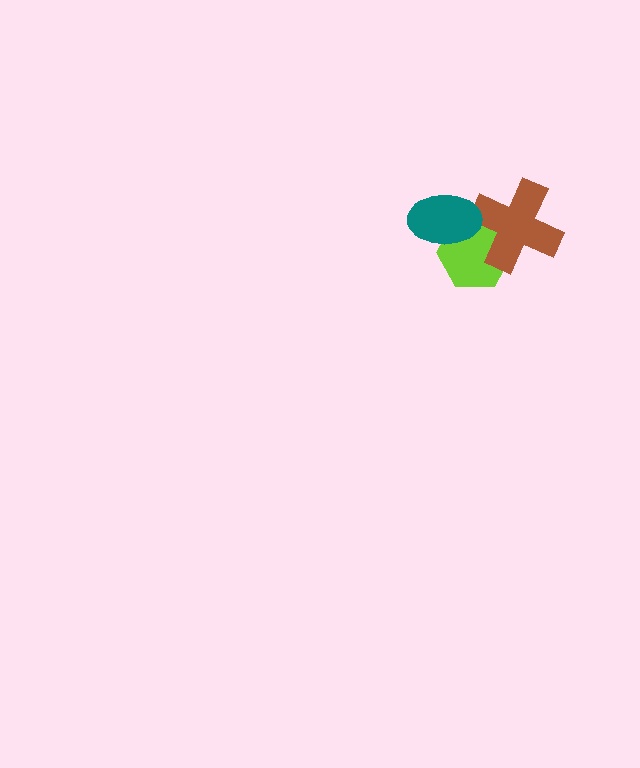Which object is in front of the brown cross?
The teal ellipse is in front of the brown cross.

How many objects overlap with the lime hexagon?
2 objects overlap with the lime hexagon.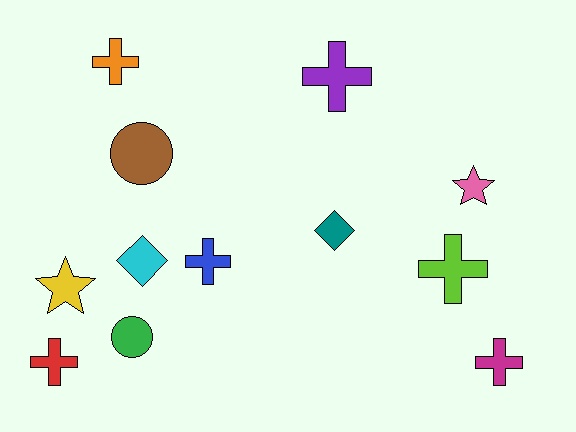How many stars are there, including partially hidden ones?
There are 2 stars.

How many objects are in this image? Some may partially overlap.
There are 12 objects.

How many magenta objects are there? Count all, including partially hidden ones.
There is 1 magenta object.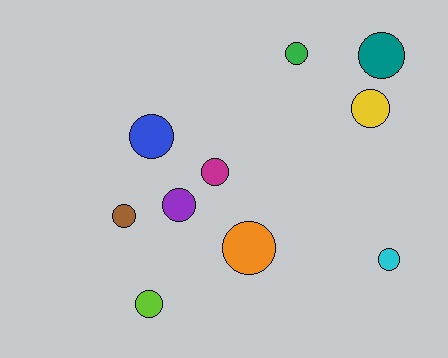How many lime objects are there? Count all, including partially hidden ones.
There is 1 lime object.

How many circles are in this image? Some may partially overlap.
There are 10 circles.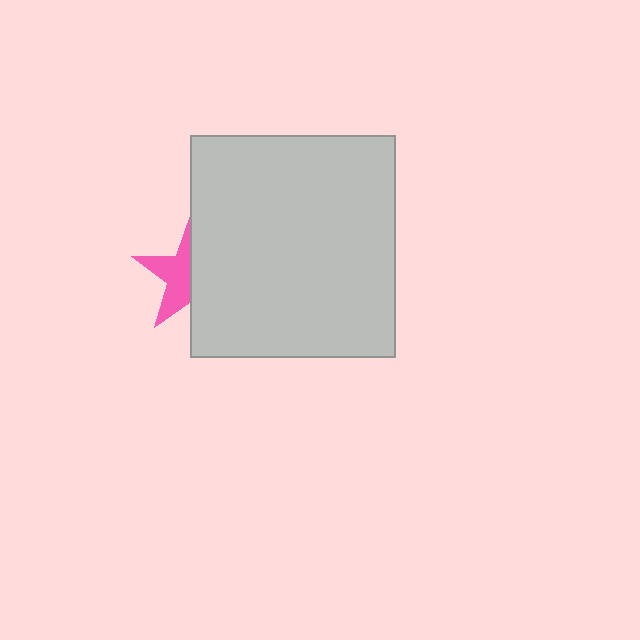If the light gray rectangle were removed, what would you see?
You would see the complete pink star.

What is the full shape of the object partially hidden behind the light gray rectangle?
The partially hidden object is a pink star.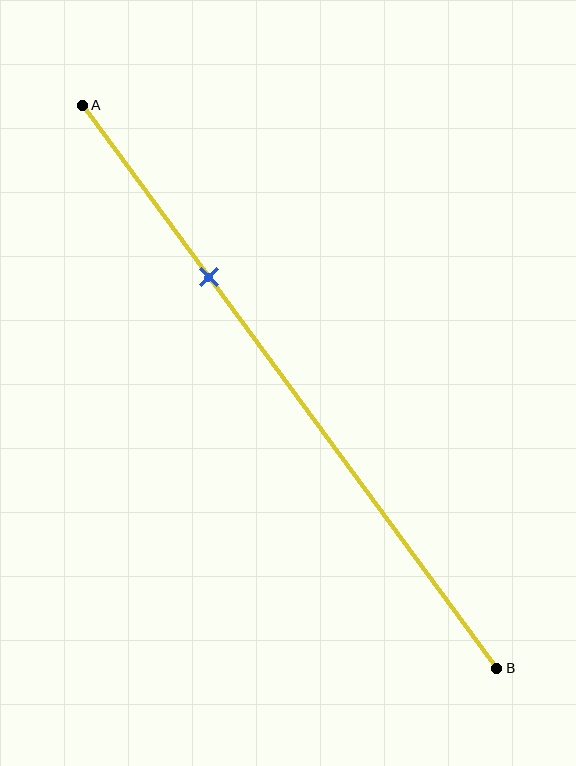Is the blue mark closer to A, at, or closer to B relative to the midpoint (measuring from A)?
The blue mark is closer to point A than the midpoint of segment AB.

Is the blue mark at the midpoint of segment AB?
No, the mark is at about 30% from A, not at the 50% midpoint.